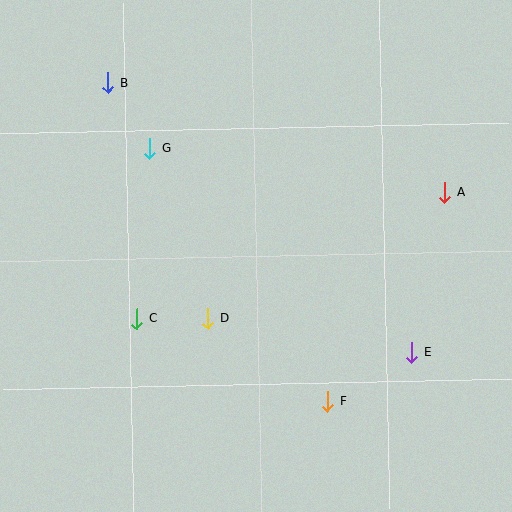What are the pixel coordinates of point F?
Point F is at (328, 401).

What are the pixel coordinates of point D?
Point D is at (208, 318).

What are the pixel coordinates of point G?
Point G is at (149, 149).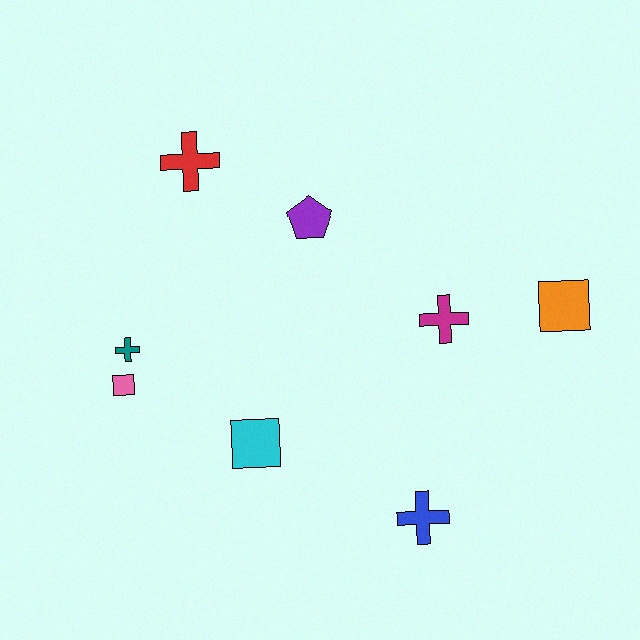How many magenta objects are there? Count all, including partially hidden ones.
There is 1 magenta object.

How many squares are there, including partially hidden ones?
There are 3 squares.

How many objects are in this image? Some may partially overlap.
There are 8 objects.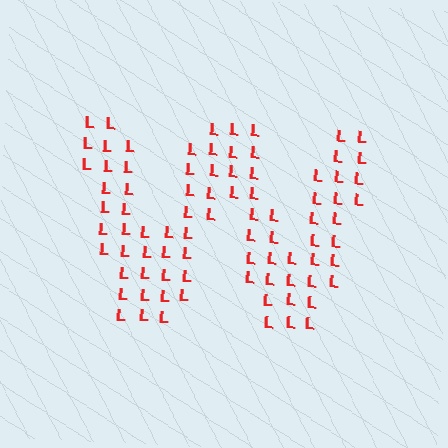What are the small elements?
The small elements are letter L's.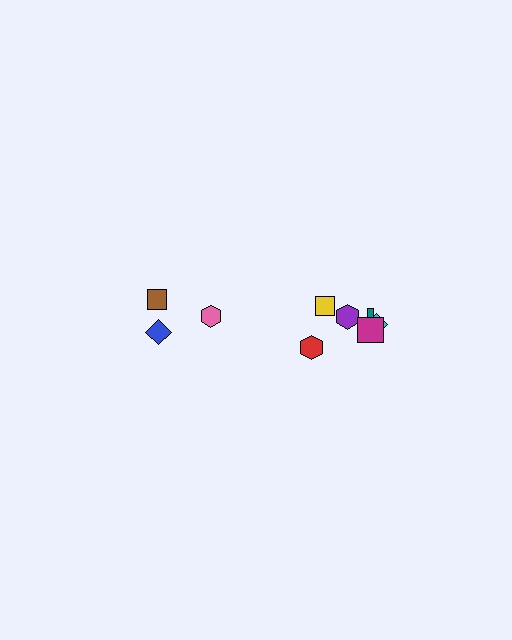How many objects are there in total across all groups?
There are 9 objects.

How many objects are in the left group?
There are 3 objects.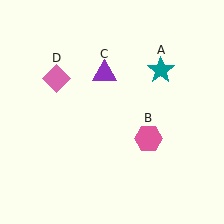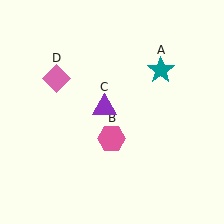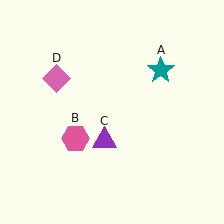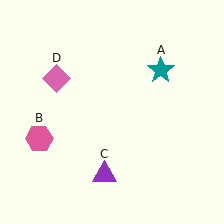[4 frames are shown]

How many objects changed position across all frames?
2 objects changed position: pink hexagon (object B), purple triangle (object C).